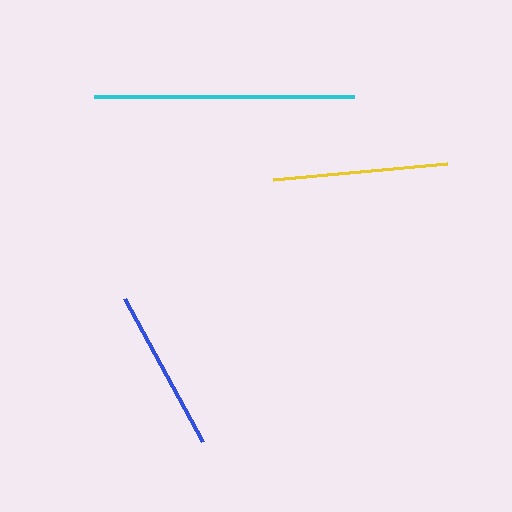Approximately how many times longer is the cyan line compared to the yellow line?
The cyan line is approximately 1.5 times the length of the yellow line.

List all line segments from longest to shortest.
From longest to shortest: cyan, yellow, blue.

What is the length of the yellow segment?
The yellow segment is approximately 174 pixels long.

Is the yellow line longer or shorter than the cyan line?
The cyan line is longer than the yellow line.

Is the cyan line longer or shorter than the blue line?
The cyan line is longer than the blue line.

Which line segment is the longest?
The cyan line is the longest at approximately 260 pixels.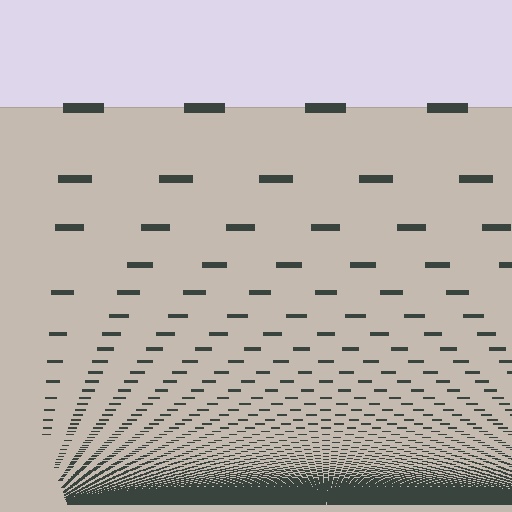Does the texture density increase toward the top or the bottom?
Density increases toward the bottom.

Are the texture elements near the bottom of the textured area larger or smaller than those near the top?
Smaller. The gradient is inverted — elements near the bottom are smaller and denser.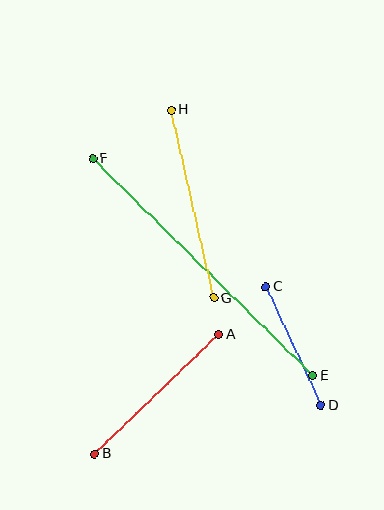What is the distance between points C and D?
The distance is approximately 131 pixels.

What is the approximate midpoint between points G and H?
The midpoint is at approximately (192, 204) pixels.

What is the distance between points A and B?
The distance is approximately 172 pixels.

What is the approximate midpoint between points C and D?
The midpoint is at approximately (293, 346) pixels.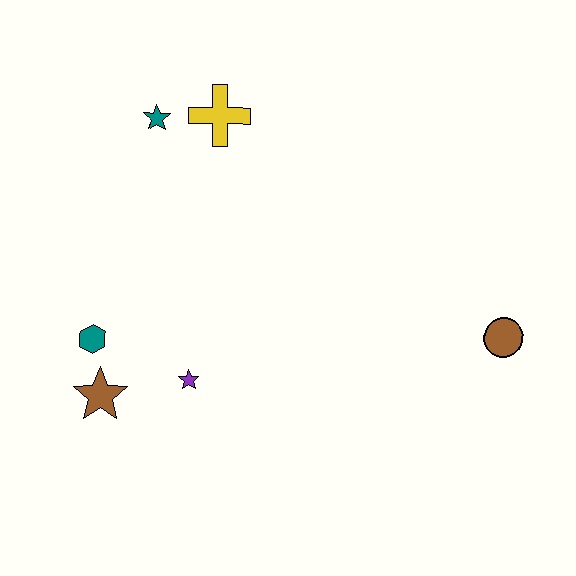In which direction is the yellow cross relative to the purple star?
The yellow cross is above the purple star.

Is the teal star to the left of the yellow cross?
Yes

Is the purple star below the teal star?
Yes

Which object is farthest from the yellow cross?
The brown circle is farthest from the yellow cross.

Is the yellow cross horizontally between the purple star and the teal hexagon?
No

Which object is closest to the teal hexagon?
The brown star is closest to the teal hexagon.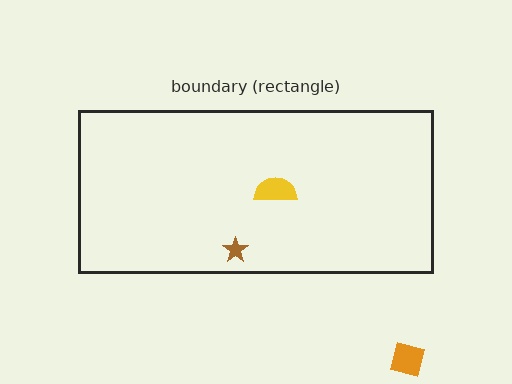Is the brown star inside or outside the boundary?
Inside.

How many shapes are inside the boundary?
2 inside, 1 outside.